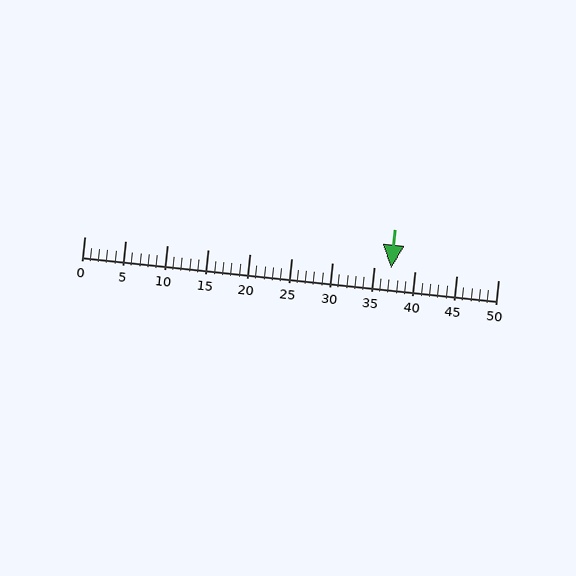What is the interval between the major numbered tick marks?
The major tick marks are spaced 5 units apart.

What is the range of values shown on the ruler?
The ruler shows values from 0 to 50.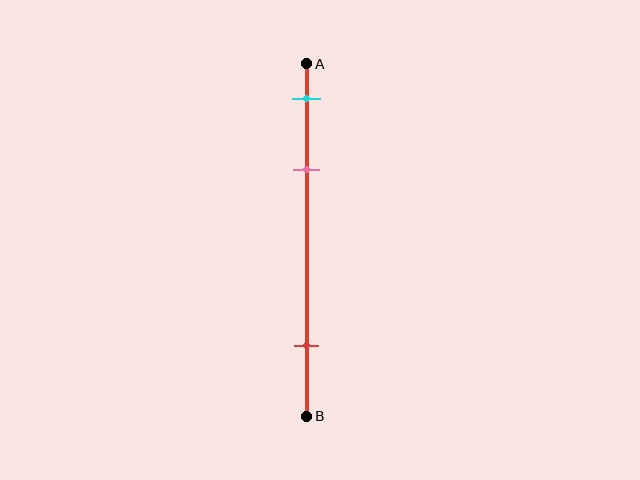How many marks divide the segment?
There are 3 marks dividing the segment.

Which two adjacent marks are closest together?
The cyan and pink marks are the closest adjacent pair.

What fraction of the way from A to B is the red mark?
The red mark is approximately 80% (0.8) of the way from A to B.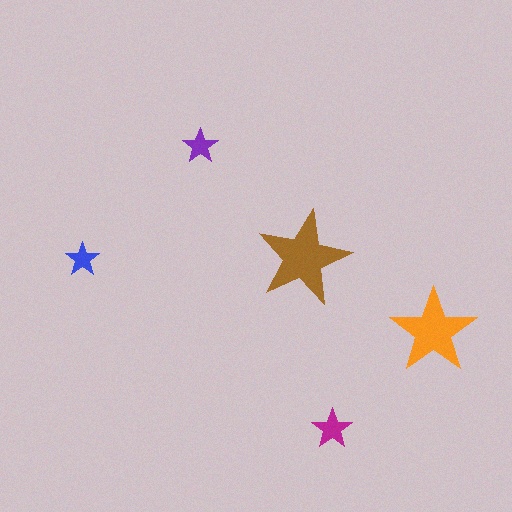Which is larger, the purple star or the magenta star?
The magenta one.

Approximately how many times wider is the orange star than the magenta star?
About 2 times wider.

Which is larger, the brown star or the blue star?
The brown one.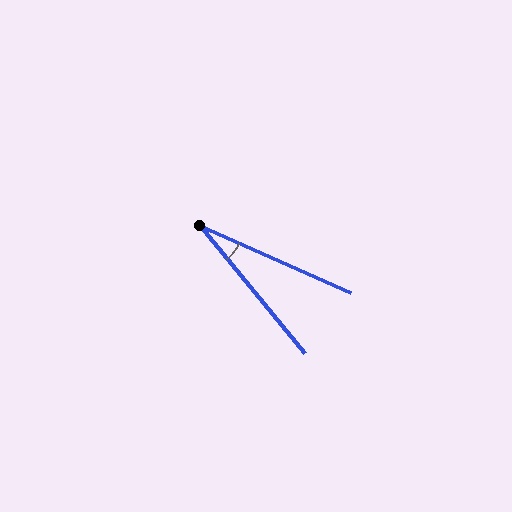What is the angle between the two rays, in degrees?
Approximately 27 degrees.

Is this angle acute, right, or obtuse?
It is acute.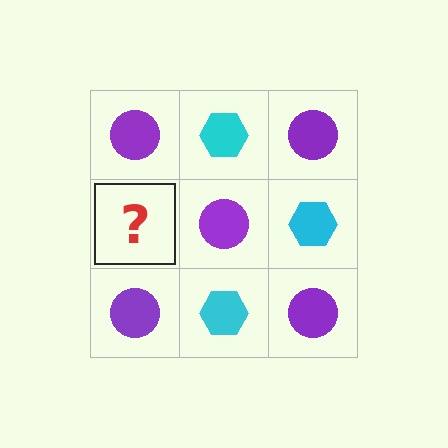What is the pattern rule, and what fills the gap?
The rule is that it alternates purple circle and cyan hexagon in a checkerboard pattern. The gap should be filled with a cyan hexagon.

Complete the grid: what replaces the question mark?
The question mark should be replaced with a cyan hexagon.